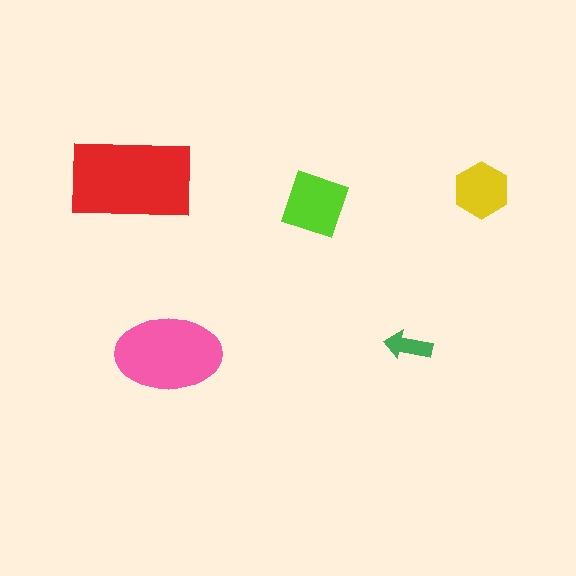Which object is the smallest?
The green arrow.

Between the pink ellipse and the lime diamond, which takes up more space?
The pink ellipse.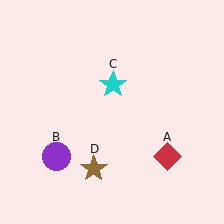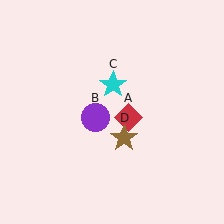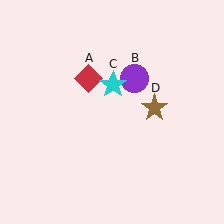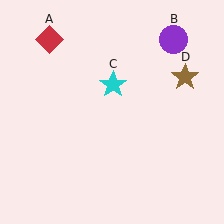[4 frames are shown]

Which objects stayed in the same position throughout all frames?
Cyan star (object C) remained stationary.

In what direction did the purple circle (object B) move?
The purple circle (object B) moved up and to the right.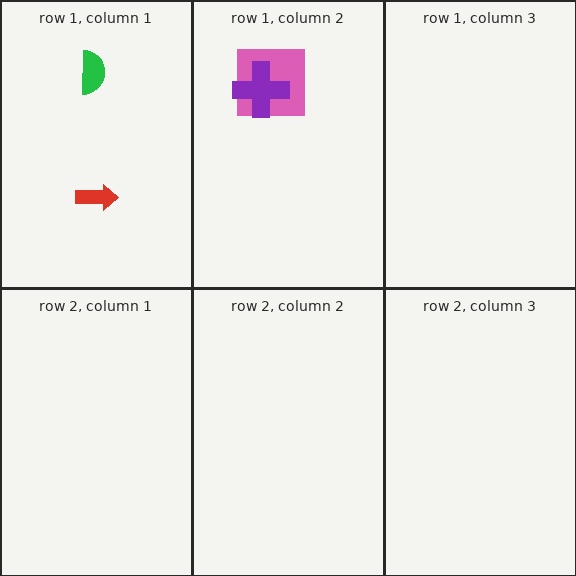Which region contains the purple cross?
The row 1, column 2 region.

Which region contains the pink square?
The row 1, column 2 region.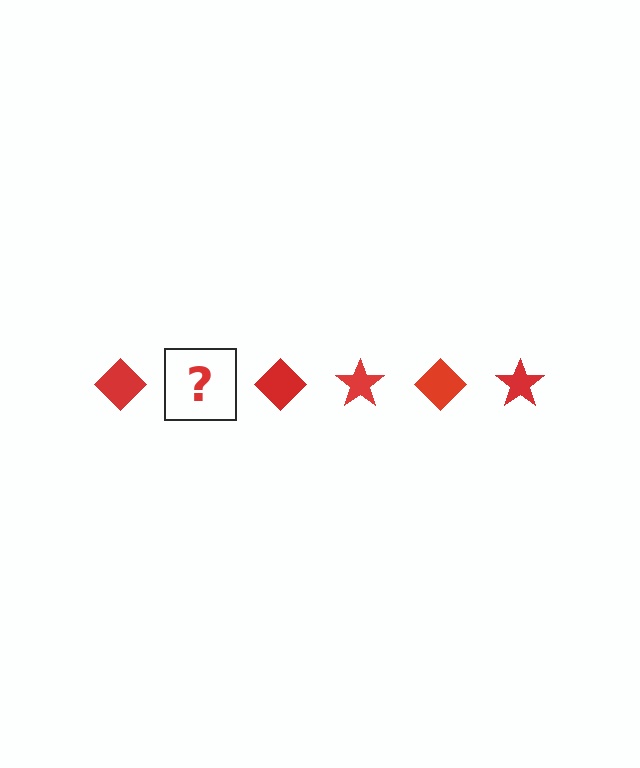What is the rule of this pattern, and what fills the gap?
The rule is that the pattern cycles through diamond, star shapes in red. The gap should be filled with a red star.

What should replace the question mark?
The question mark should be replaced with a red star.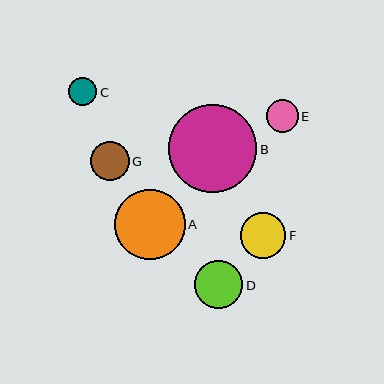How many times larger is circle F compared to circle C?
Circle F is approximately 1.6 times the size of circle C.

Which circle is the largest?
Circle B is the largest with a size of approximately 88 pixels.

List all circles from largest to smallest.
From largest to smallest: B, A, D, F, G, E, C.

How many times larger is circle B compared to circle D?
Circle B is approximately 1.8 times the size of circle D.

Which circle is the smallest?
Circle C is the smallest with a size of approximately 29 pixels.